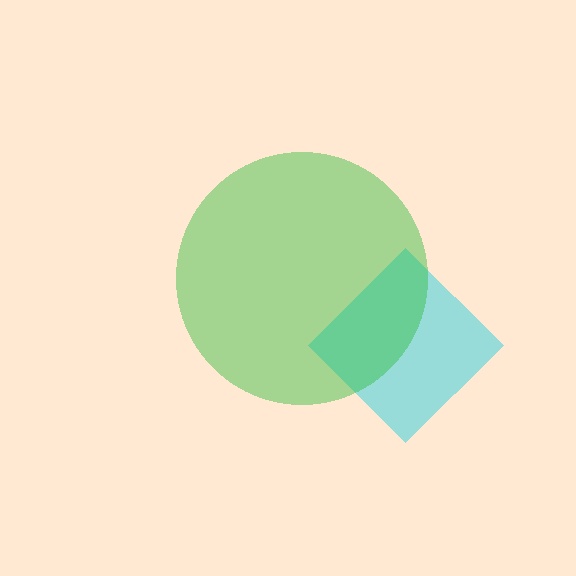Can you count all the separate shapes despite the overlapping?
Yes, there are 2 separate shapes.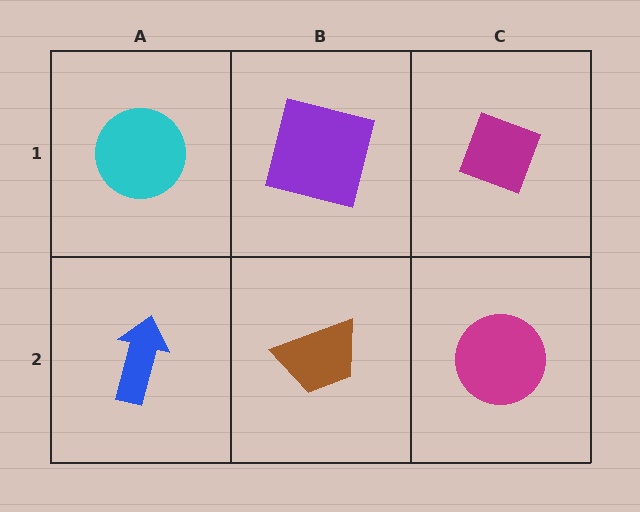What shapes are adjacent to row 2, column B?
A purple square (row 1, column B), a blue arrow (row 2, column A), a magenta circle (row 2, column C).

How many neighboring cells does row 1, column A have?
2.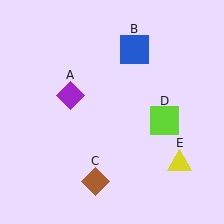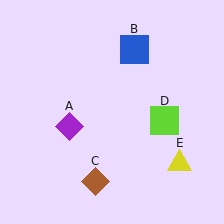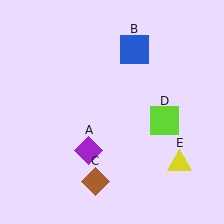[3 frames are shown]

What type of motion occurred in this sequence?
The purple diamond (object A) rotated counterclockwise around the center of the scene.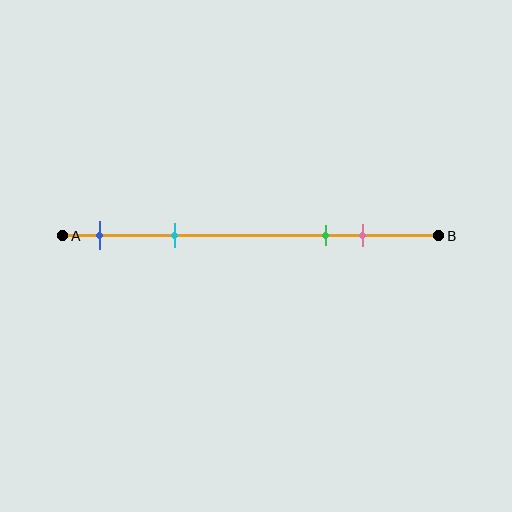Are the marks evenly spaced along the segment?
No, the marks are not evenly spaced.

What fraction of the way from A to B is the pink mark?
The pink mark is approximately 80% (0.8) of the way from A to B.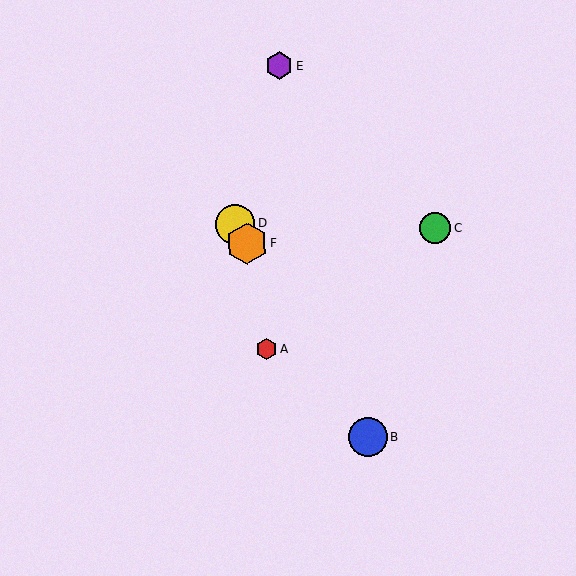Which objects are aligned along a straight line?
Objects B, D, F are aligned along a straight line.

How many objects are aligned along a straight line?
3 objects (B, D, F) are aligned along a straight line.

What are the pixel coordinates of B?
Object B is at (368, 437).